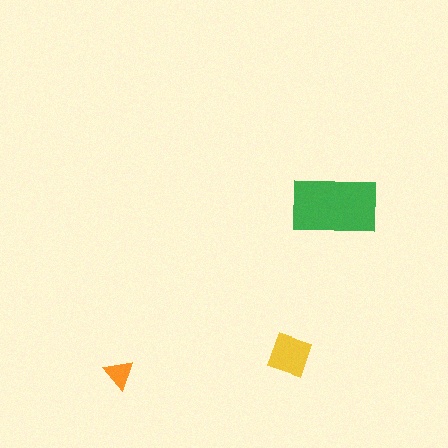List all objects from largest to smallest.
The green rectangle, the yellow diamond, the orange triangle.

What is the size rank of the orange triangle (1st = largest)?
3rd.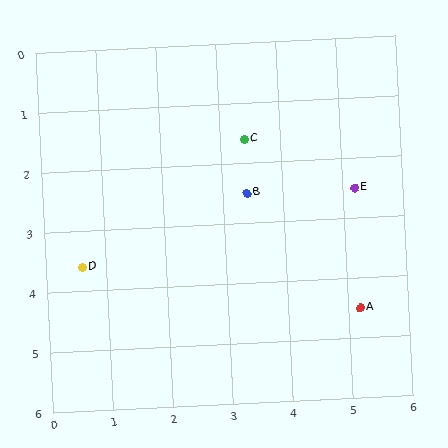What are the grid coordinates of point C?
Point C is at approximately (3.4, 1.6).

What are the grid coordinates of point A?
Point A is at approximately (5.2, 4.5).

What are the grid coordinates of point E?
Point E is at approximately (5.2, 2.5).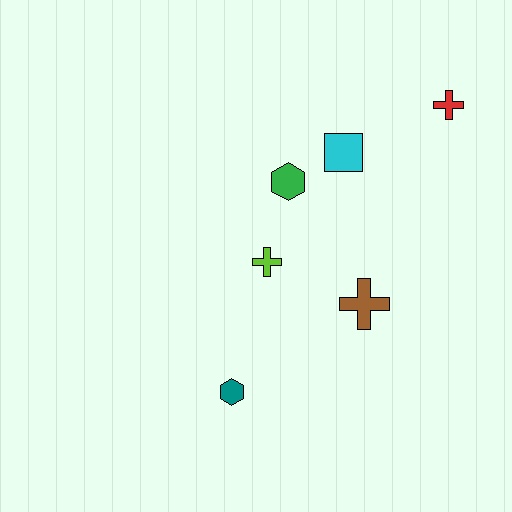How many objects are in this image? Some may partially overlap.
There are 6 objects.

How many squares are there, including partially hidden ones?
There is 1 square.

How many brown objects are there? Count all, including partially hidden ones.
There is 1 brown object.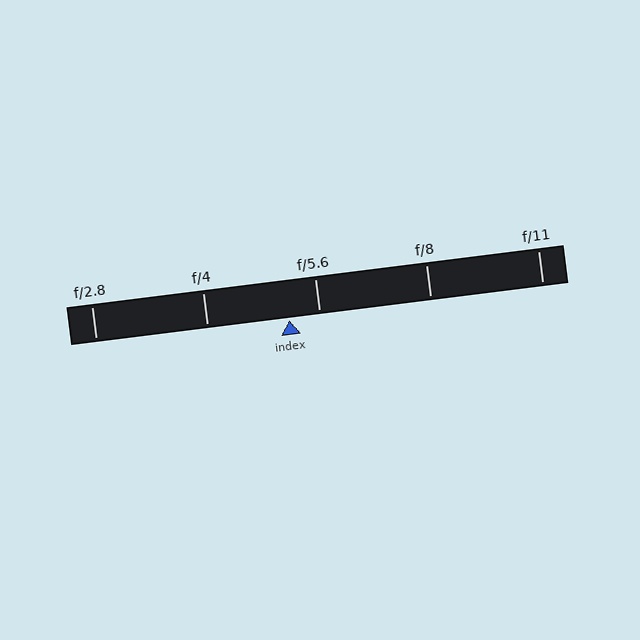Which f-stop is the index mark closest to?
The index mark is closest to f/5.6.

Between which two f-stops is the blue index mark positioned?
The index mark is between f/4 and f/5.6.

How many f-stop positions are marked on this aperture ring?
There are 5 f-stop positions marked.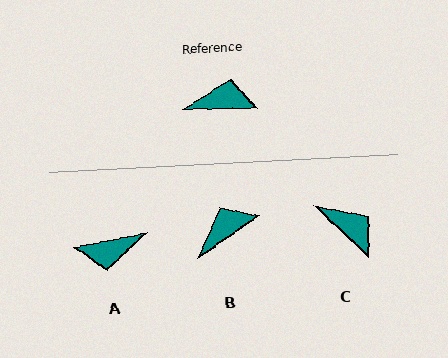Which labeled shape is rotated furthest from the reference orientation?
A, about 169 degrees away.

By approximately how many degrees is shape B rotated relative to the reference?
Approximately 34 degrees counter-clockwise.